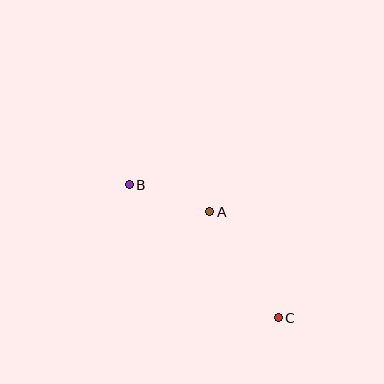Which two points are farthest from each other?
Points B and C are farthest from each other.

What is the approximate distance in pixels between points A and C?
The distance between A and C is approximately 126 pixels.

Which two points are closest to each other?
Points A and B are closest to each other.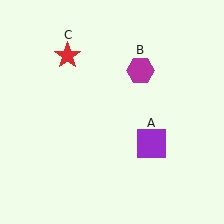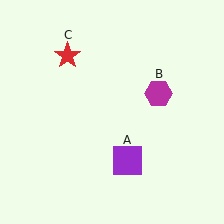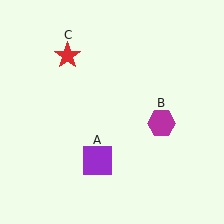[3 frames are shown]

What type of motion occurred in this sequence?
The purple square (object A), magenta hexagon (object B) rotated clockwise around the center of the scene.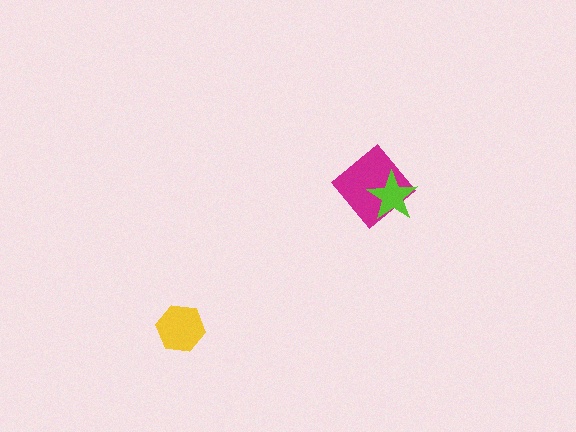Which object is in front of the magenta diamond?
The lime star is in front of the magenta diamond.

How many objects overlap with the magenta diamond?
1 object overlaps with the magenta diamond.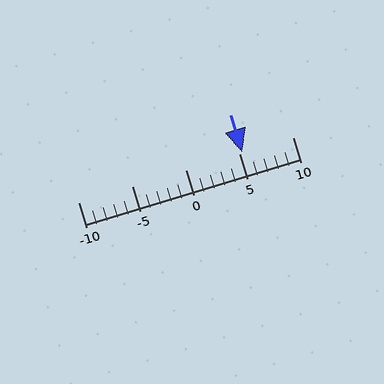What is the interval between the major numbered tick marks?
The major tick marks are spaced 5 units apart.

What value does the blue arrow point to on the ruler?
The blue arrow points to approximately 5.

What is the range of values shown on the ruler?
The ruler shows values from -10 to 10.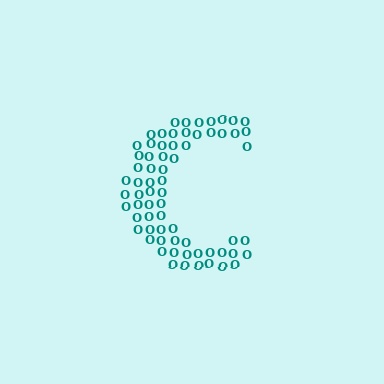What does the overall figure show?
The overall figure shows the letter C.